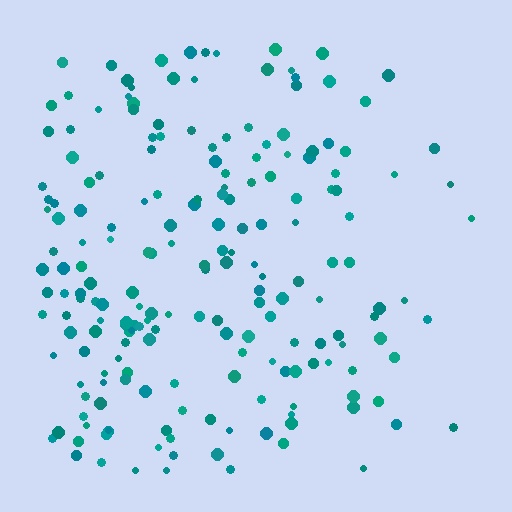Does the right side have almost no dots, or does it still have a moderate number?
Still a moderate number, just noticeably fewer than the left.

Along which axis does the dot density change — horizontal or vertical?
Horizontal.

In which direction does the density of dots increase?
From right to left, with the left side densest.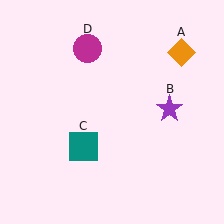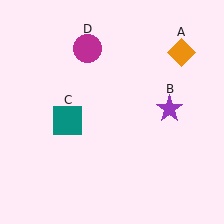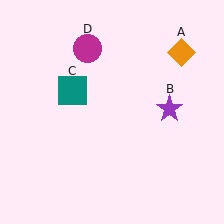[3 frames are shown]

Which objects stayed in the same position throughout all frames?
Orange diamond (object A) and purple star (object B) and magenta circle (object D) remained stationary.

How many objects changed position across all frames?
1 object changed position: teal square (object C).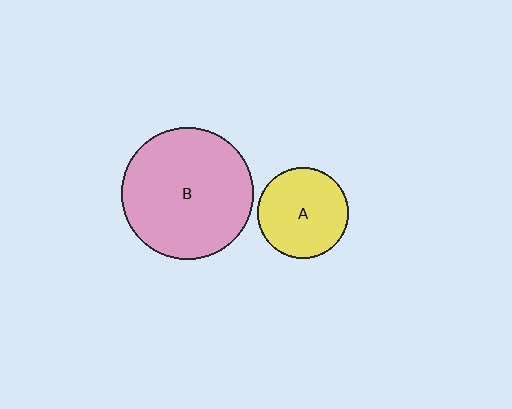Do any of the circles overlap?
No, none of the circles overlap.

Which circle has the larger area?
Circle B (pink).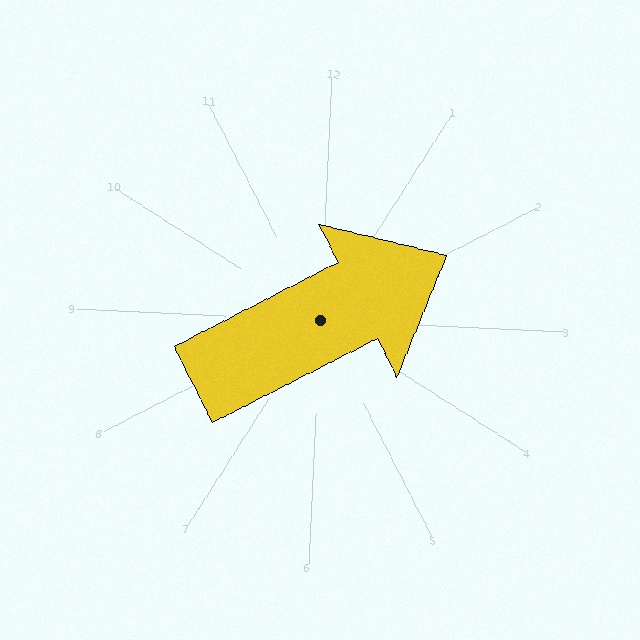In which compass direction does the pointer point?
Northeast.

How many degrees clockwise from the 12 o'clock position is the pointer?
Approximately 60 degrees.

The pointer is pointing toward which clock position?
Roughly 2 o'clock.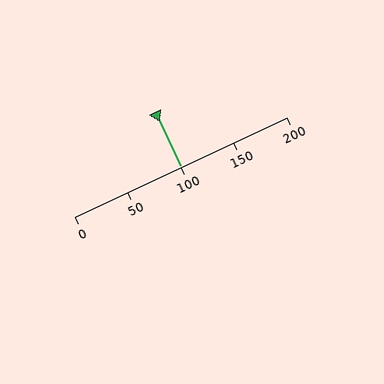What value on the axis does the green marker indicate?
The marker indicates approximately 100.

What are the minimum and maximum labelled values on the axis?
The axis runs from 0 to 200.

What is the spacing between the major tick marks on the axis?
The major ticks are spaced 50 apart.